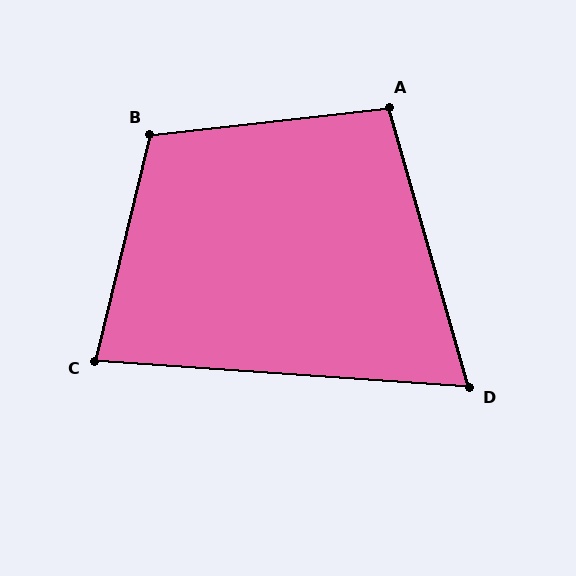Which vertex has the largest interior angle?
B, at approximately 110 degrees.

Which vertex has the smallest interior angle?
D, at approximately 70 degrees.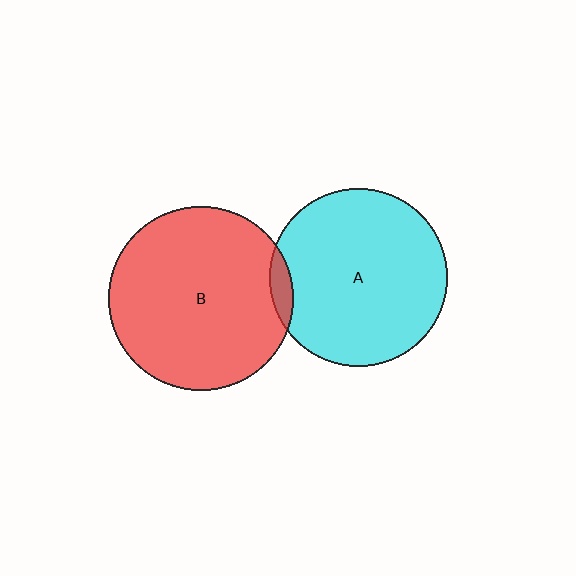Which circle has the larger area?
Circle B (red).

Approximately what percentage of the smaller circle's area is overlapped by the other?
Approximately 5%.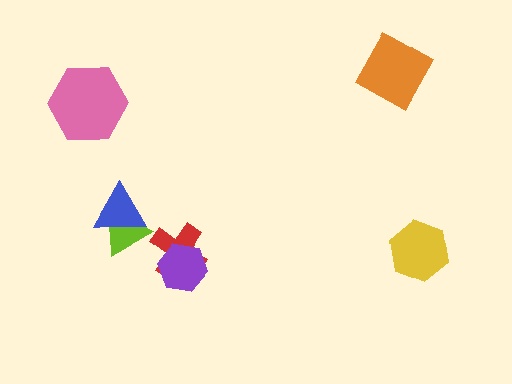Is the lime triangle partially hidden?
Yes, it is partially covered by another shape.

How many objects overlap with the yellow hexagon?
0 objects overlap with the yellow hexagon.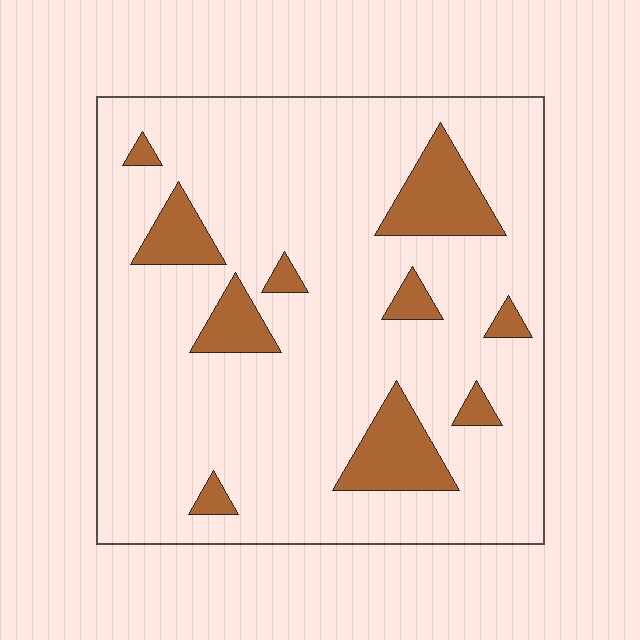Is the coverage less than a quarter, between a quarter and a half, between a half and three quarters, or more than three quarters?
Less than a quarter.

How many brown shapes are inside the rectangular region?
10.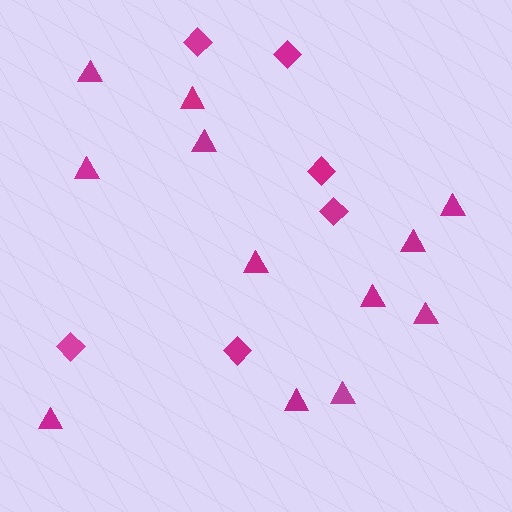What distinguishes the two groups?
There are 2 groups: one group of diamonds (6) and one group of triangles (12).